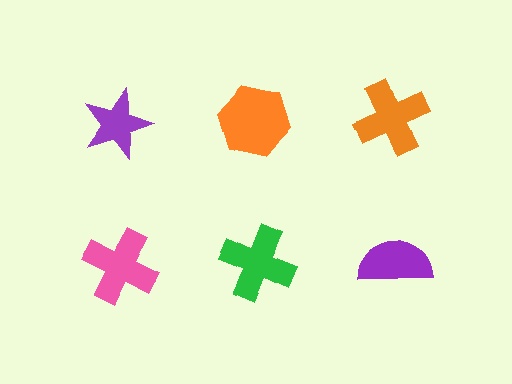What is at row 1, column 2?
An orange hexagon.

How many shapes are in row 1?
3 shapes.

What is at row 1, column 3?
An orange cross.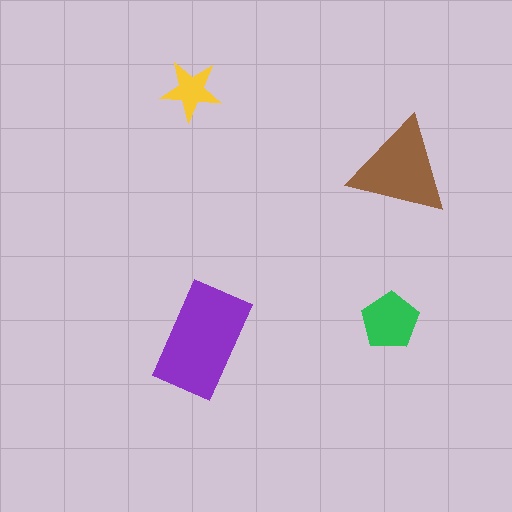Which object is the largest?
The purple rectangle.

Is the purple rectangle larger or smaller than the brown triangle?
Larger.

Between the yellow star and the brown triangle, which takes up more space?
The brown triangle.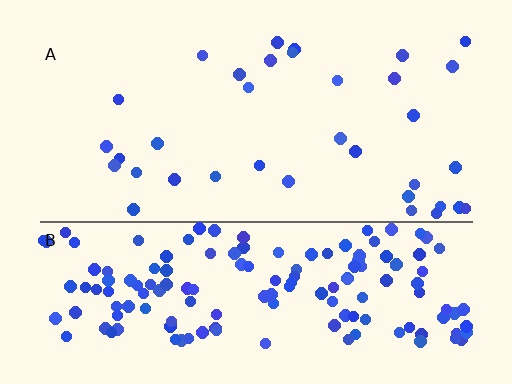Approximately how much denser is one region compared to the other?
Approximately 4.8× — region B over region A.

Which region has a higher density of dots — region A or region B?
B (the bottom).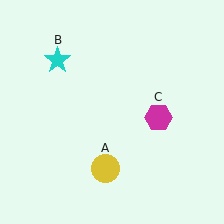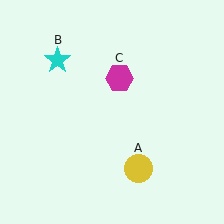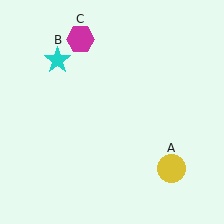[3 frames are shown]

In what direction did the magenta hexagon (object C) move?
The magenta hexagon (object C) moved up and to the left.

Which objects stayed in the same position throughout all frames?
Cyan star (object B) remained stationary.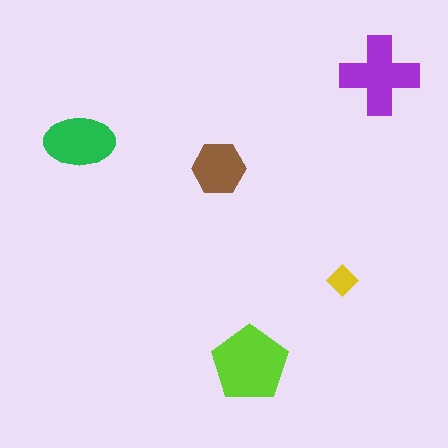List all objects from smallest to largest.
The yellow diamond, the brown hexagon, the green ellipse, the purple cross, the lime pentagon.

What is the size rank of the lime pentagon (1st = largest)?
1st.